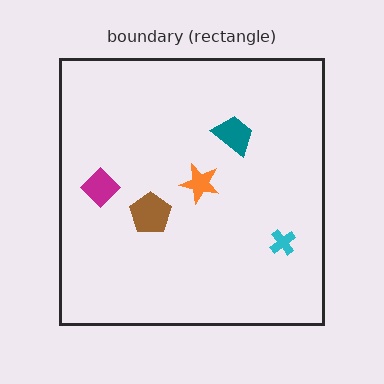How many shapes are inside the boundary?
5 inside, 0 outside.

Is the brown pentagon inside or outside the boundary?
Inside.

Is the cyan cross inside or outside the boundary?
Inside.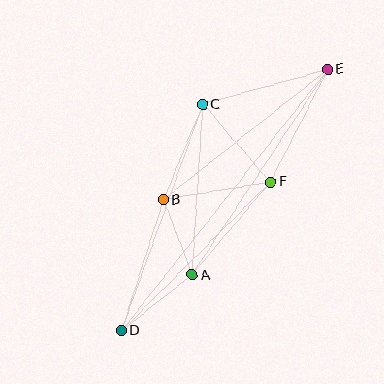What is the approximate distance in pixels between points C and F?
The distance between C and F is approximately 103 pixels.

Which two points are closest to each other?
Points A and B are closest to each other.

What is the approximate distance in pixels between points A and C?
The distance between A and C is approximately 171 pixels.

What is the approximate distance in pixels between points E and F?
The distance between E and F is approximately 127 pixels.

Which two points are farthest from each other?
Points D and E are farthest from each other.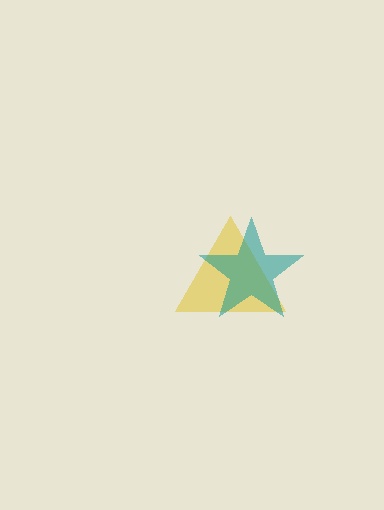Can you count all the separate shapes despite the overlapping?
Yes, there are 2 separate shapes.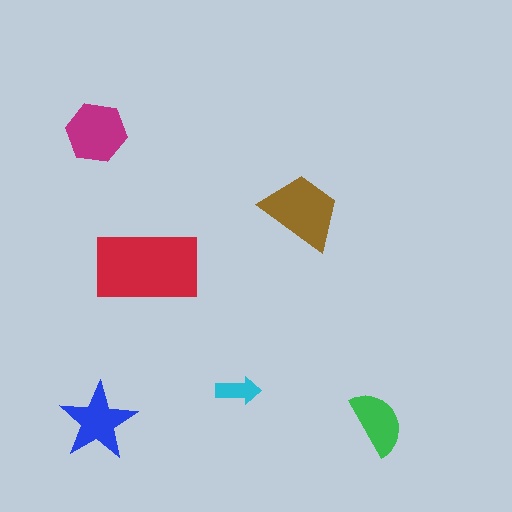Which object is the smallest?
The cyan arrow.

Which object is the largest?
The red rectangle.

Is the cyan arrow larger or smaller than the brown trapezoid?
Smaller.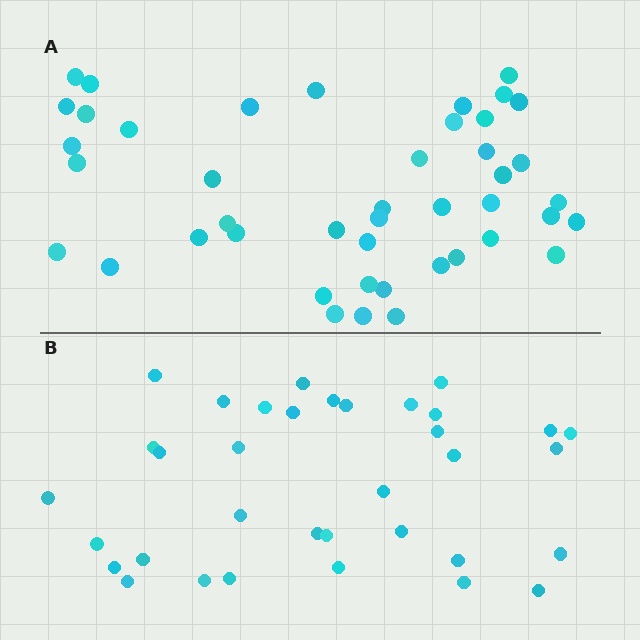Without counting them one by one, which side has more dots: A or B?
Region A (the top region) has more dots.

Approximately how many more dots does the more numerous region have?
Region A has roughly 8 or so more dots than region B.